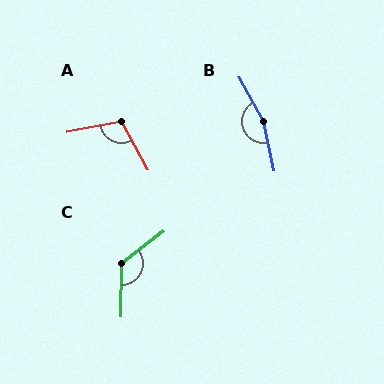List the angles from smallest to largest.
A (108°), C (128°), B (163°).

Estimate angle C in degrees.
Approximately 128 degrees.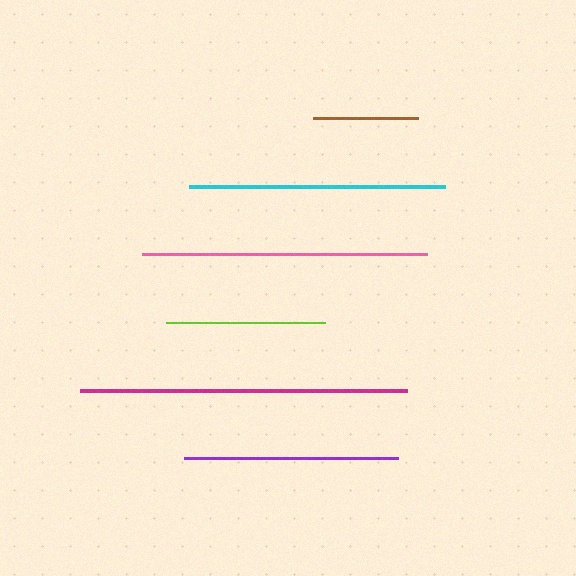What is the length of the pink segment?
The pink segment is approximately 285 pixels long.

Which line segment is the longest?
The magenta line is the longest at approximately 327 pixels.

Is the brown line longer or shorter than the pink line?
The pink line is longer than the brown line.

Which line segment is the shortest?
The brown line is the shortest at approximately 106 pixels.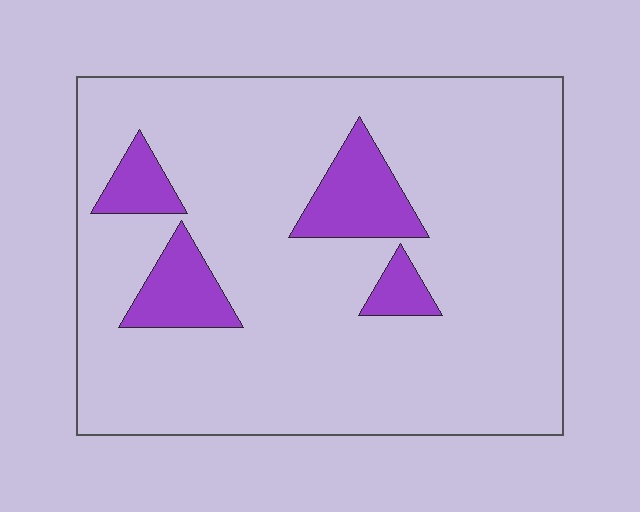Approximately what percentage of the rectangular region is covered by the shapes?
Approximately 15%.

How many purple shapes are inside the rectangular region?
4.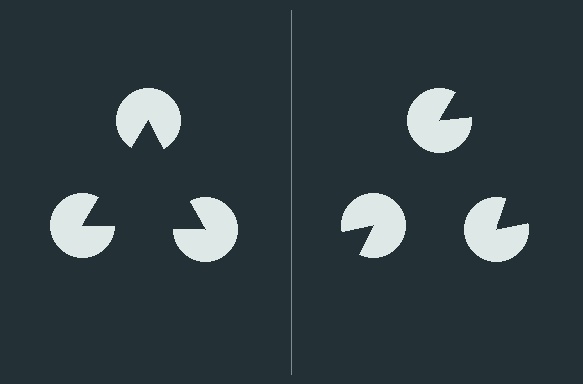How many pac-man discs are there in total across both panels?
6 — 3 on each side.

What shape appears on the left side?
An illusory triangle.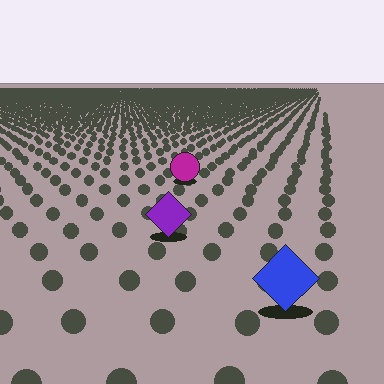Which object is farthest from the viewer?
The magenta circle is farthest from the viewer. It appears smaller and the ground texture around it is denser.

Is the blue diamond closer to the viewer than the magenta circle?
Yes. The blue diamond is closer — you can tell from the texture gradient: the ground texture is coarser near it.